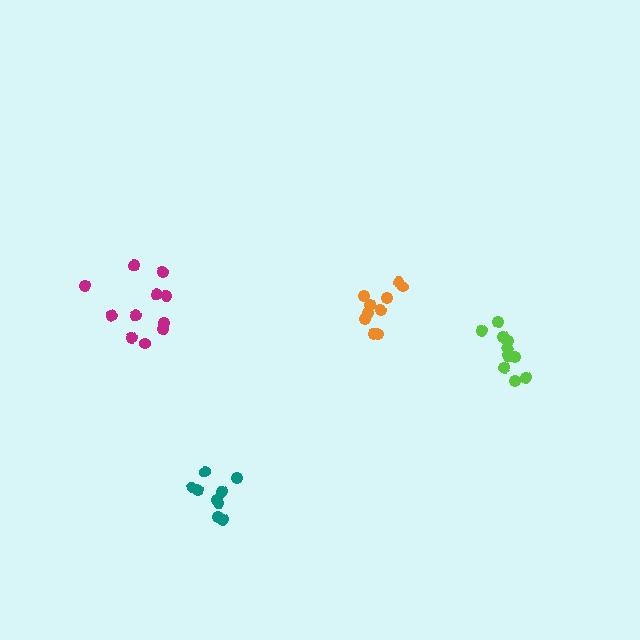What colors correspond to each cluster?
The clusters are colored: magenta, teal, orange, lime.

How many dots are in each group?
Group 1: 11 dots, Group 2: 9 dots, Group 3: 10 dots, Group 4: 11 dots (41 total).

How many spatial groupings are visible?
There are 4 spatial groupings.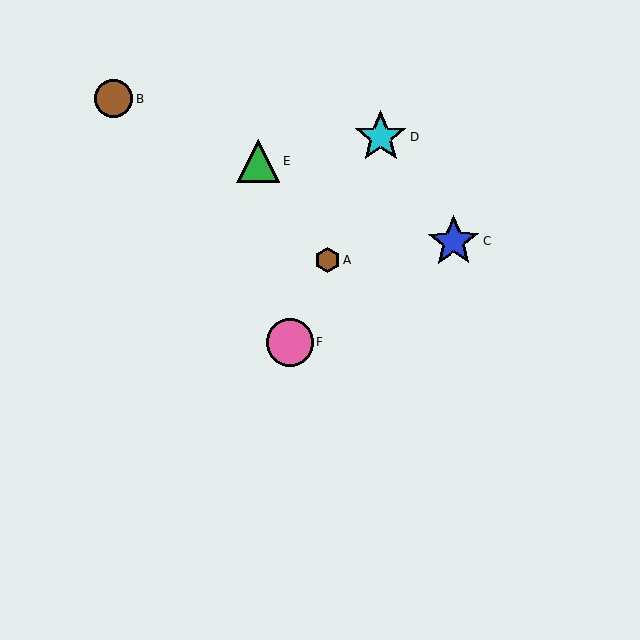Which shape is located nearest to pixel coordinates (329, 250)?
The brown hexagon (labeled A) at (327, 260) is nearest to that location.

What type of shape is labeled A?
Shape A is a brown hexagon.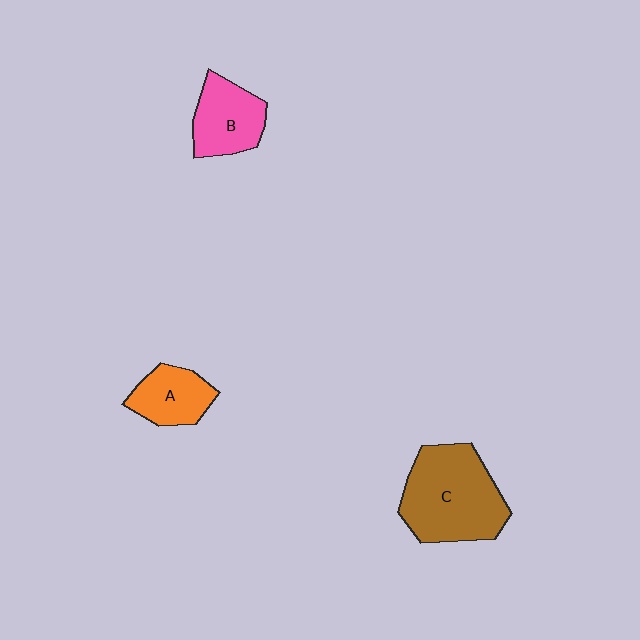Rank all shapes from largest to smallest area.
From largest to smallest: C (brown), B (pink), A (orange).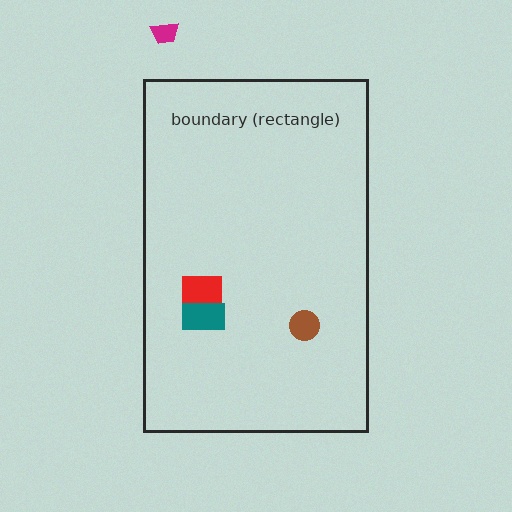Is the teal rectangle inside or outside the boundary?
Inside.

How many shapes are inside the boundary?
3 inside, 1 outside.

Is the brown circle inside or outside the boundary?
Inside.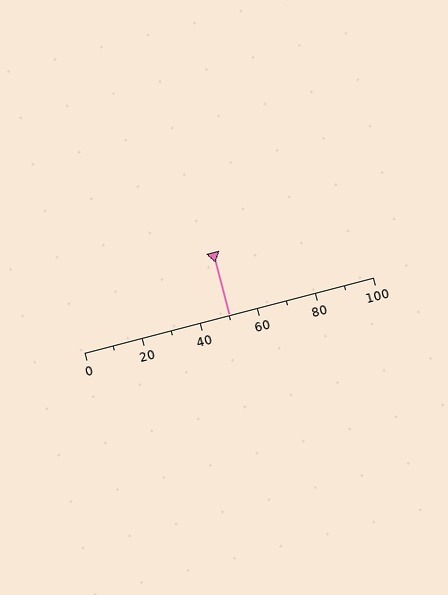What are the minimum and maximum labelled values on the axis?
The axis runs from 0 to 100.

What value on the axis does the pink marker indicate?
The marker indicates approximately 50.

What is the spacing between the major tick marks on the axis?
The major ticks are spaced 20 apart.